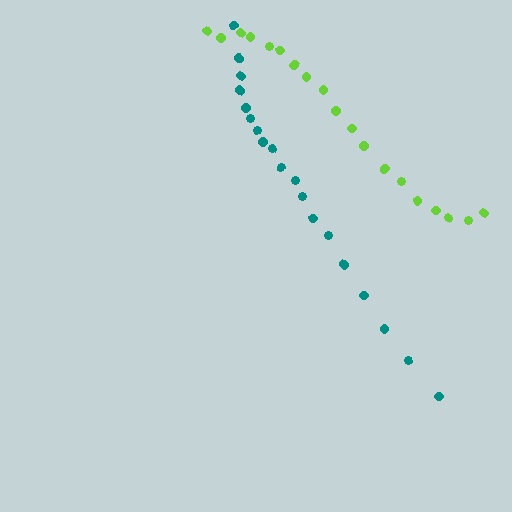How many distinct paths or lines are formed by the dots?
There are 2 distinct paths.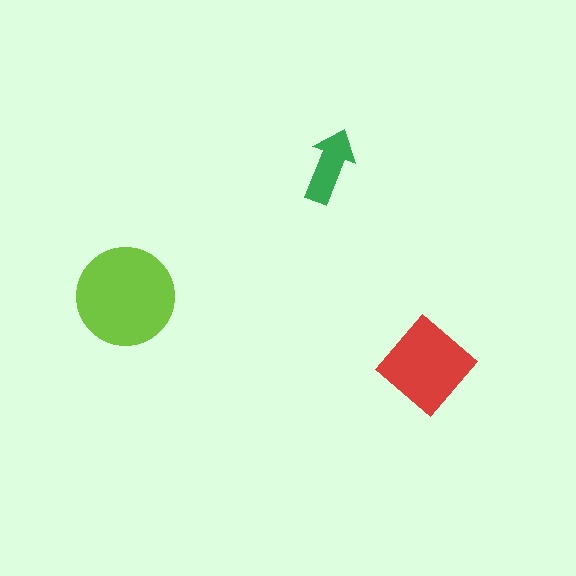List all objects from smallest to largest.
The green arrow, the red diamond, the lime circle.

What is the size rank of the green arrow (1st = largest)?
3rd.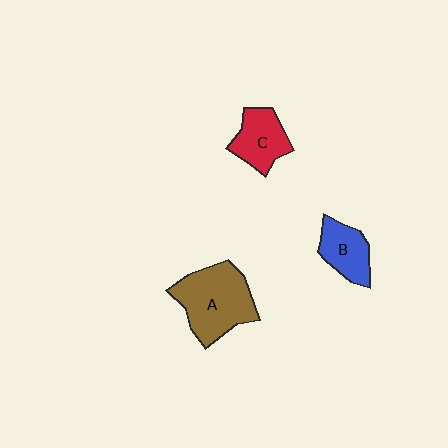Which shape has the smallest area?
Shape B (blue).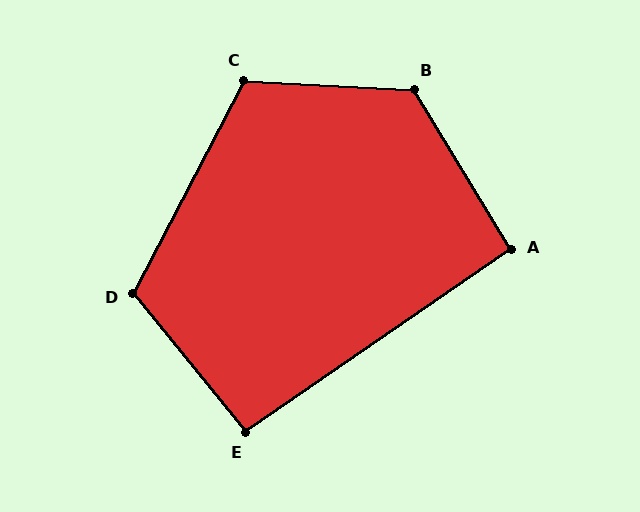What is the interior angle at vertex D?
Approximately 113 degrees (obtuse).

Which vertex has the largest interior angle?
B, at approximately 124 degrees.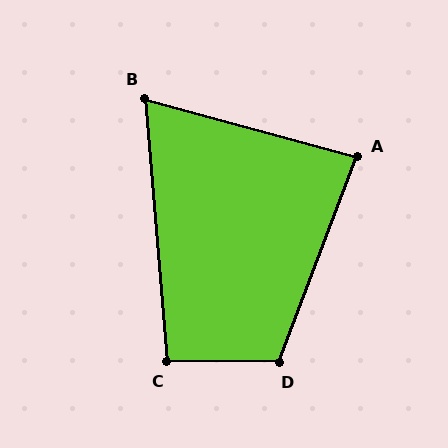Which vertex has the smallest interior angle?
B, at approximately 70 degrees.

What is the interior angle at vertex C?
Approximately 95 degrees (obtuse).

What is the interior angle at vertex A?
Approximately 85 degrees (acute).